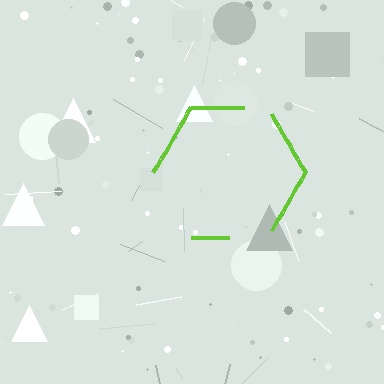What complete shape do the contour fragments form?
The contour fragments form a hexagon.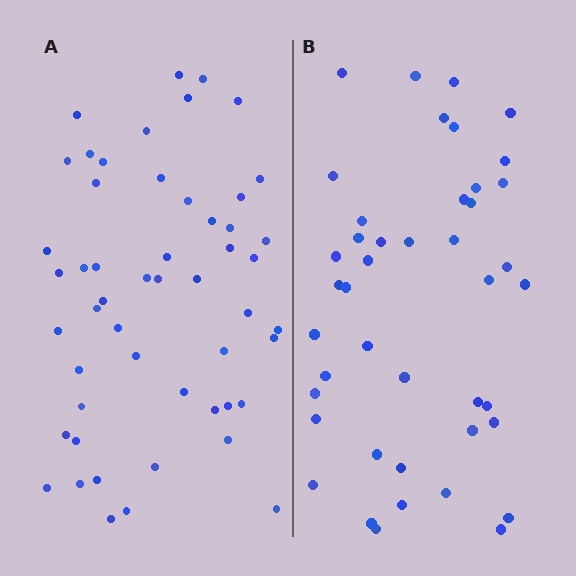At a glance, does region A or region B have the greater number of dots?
Region A (the left region) has more dots.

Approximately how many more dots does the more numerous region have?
Region A has roughly 8 or so more dots than region B.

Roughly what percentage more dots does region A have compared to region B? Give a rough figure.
About 20% more.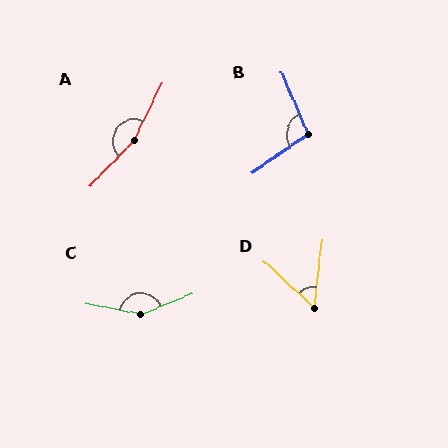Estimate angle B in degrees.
Approximately 101 degrees.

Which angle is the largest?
A, at approximately 162 degrees.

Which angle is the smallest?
D, at approximately 53 degrees.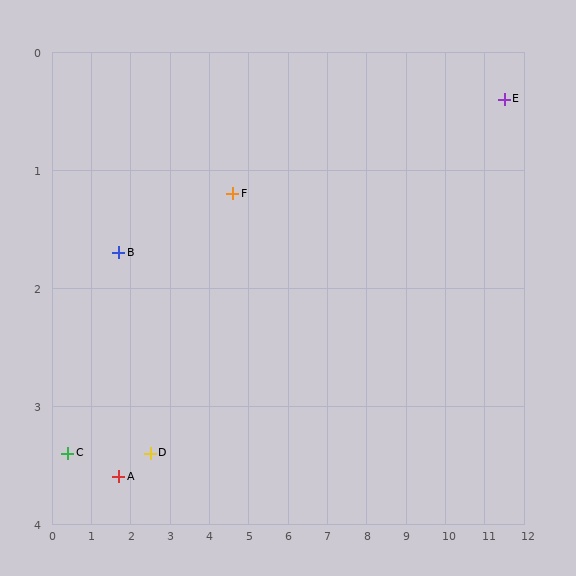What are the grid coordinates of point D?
Point D is at approximately (2.5, 3.4).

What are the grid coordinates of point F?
Point F is at approximately (4.6, 1.2).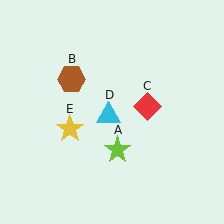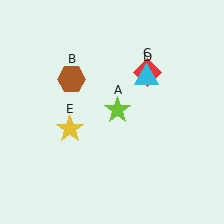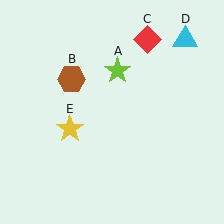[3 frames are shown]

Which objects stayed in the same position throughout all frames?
Brown hexagon (object B) and yellow star (object E) remained stationary.